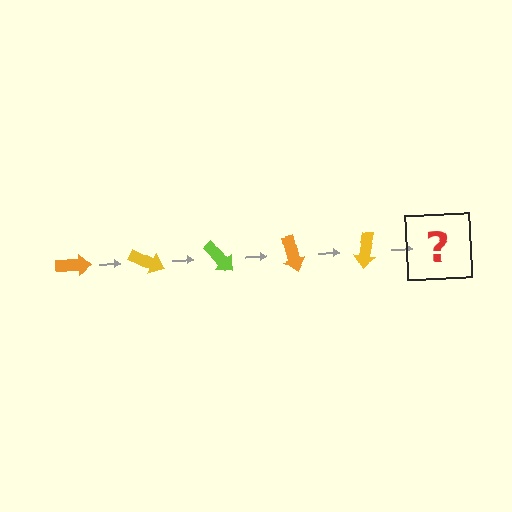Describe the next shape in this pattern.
It should be a lime arrow, rotated 125 degrees from the start.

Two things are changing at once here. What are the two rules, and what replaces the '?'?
The two rules are that it rotates 25 degrees each step and the color cycles through orange, yellow, and lime. The '?' should be a lime arrow, rotated 125 degrees from the start.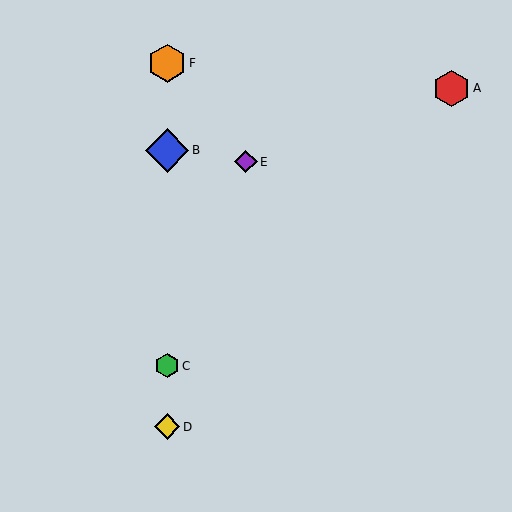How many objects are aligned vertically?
4 objects (B, C, D, F) are aligned vertically.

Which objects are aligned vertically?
Objects B, C, D, F are aligned vertically.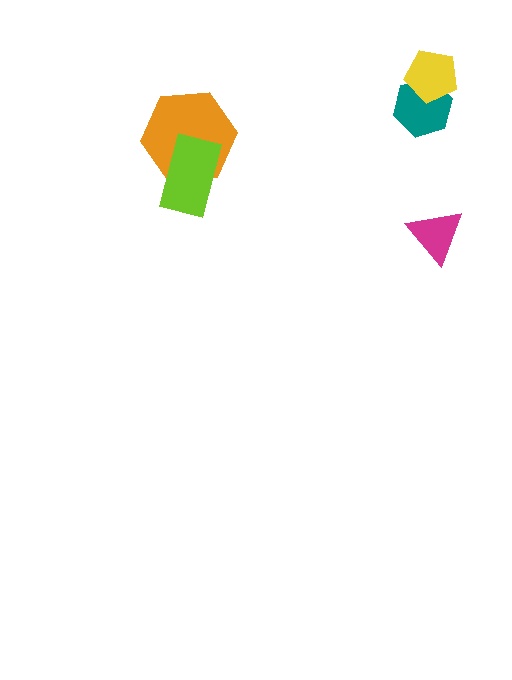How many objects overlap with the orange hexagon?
1 object overlaps with the orange hexagon.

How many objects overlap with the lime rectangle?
1 object overlaps with the lime rectangle.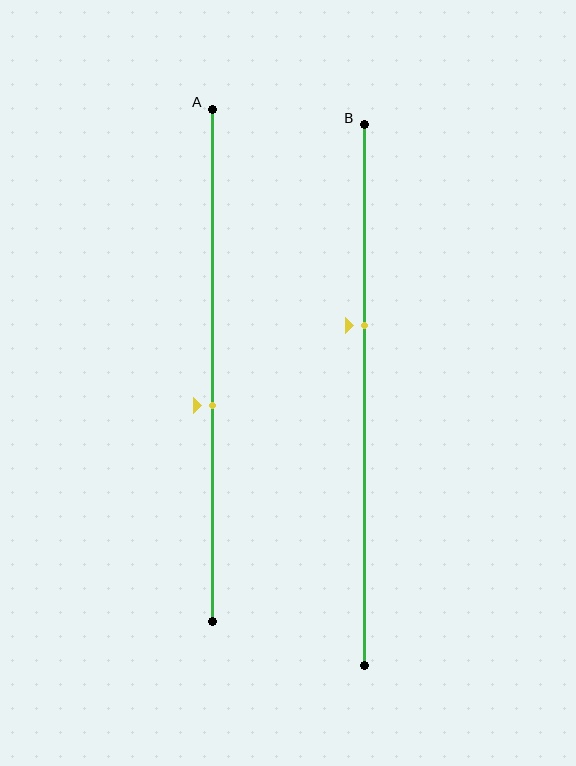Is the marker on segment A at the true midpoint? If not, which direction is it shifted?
No, the marker on segment A is shifted downward by about 8% of the segment length.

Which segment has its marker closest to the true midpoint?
Segment A has its marker closest to the true midpoint.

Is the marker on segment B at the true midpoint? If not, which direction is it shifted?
No, the marker on segment B is shifted upward by about 13% of the segment length.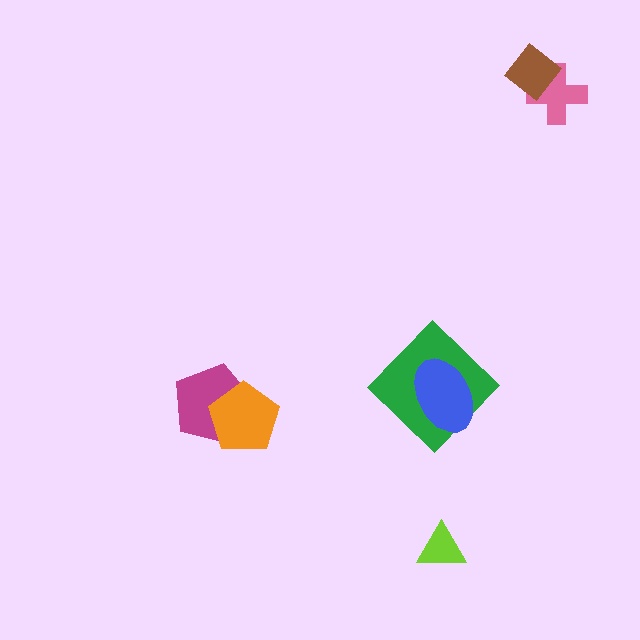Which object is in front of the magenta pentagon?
The orange pentagon is in front of the magenta pentagon.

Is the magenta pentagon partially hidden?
Yes, it is partially covered by another shape.